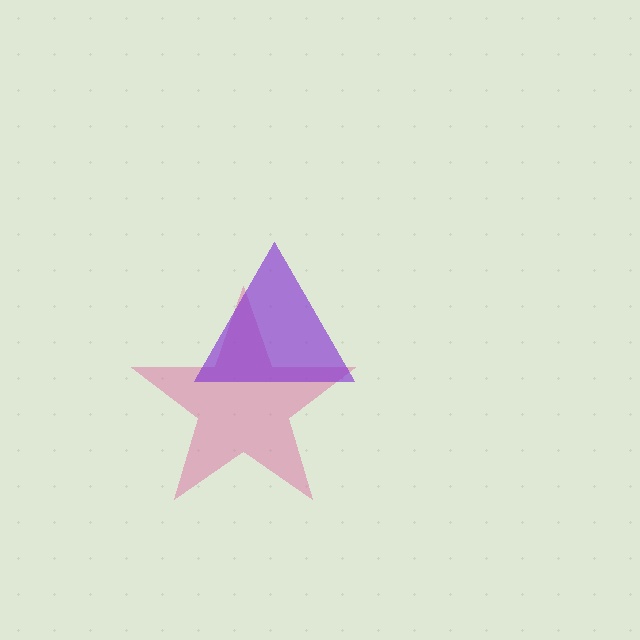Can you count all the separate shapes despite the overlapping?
Yes, there are 2 separate shapes.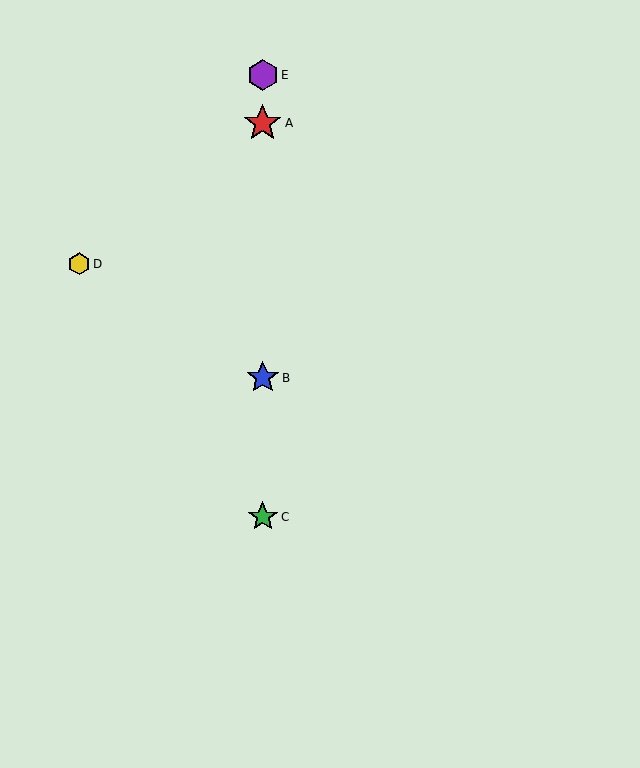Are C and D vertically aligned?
No, C is at x≈263 and D is at x≈79.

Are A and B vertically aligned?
Yes, both are at x≈263.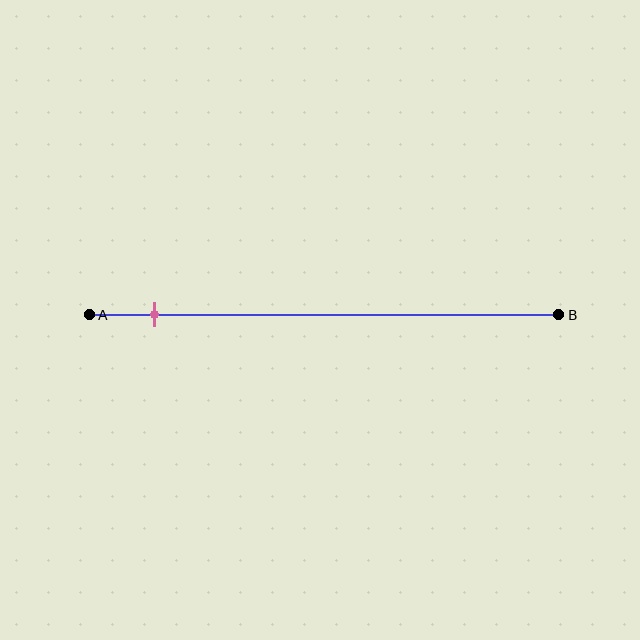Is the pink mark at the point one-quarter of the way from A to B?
No, the mark is at about 15% from A, not at the 25% one-quarter point.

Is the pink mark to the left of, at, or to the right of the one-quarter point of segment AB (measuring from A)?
The pink mark is to the left of the one-quarter point of segment AB.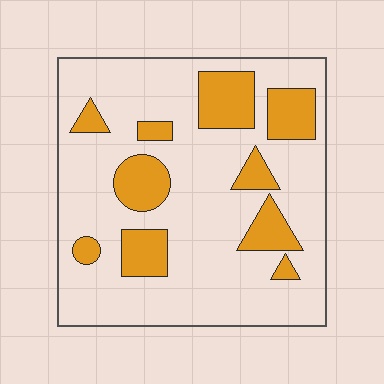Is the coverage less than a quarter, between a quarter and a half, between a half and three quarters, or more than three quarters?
Less than a quarter.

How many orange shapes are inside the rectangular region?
10.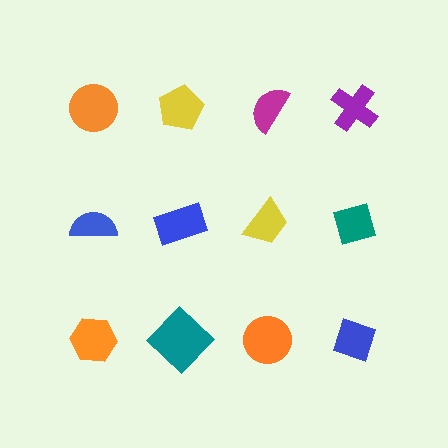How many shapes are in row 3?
4 shapes.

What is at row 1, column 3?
A magenta semicircle.